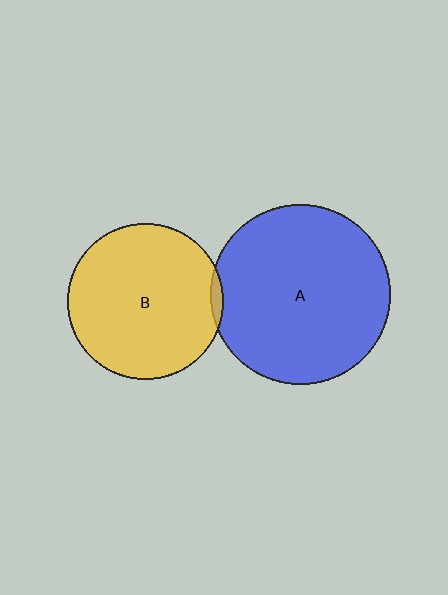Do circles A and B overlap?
Yes.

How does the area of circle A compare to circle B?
Approximately 1.3 times.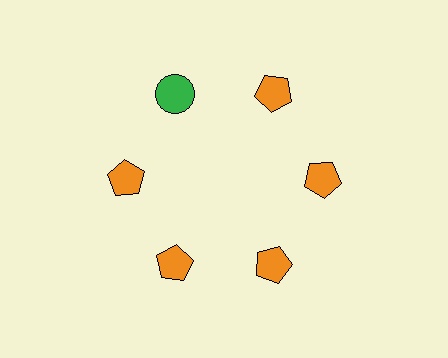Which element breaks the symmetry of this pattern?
The green circle at roughly the 11 o'clock position breaks the symmetry. All other shapes are orange pentagons.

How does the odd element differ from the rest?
It differs in both color (green instead of orange) and shape (circle instead of pentagon).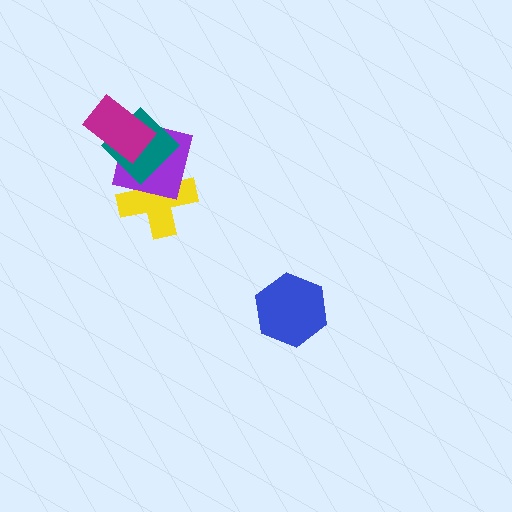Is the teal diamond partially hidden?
Yes, it is partially covered by another shape.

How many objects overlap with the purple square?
3 objects overlap with the purple square.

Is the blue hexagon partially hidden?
No, no other shape covers it.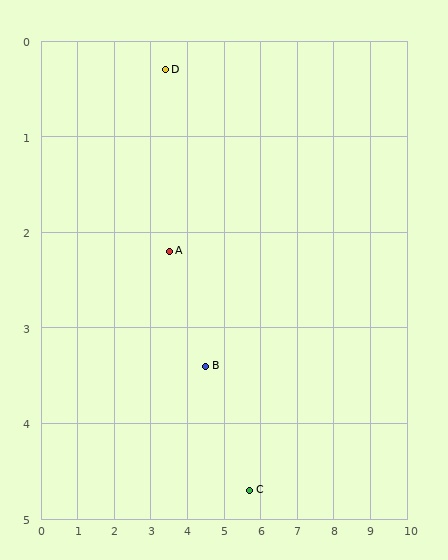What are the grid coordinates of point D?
Point D is at approximately (3.4, 0.3).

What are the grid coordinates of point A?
Point A is at approximately (3.5, 2.2).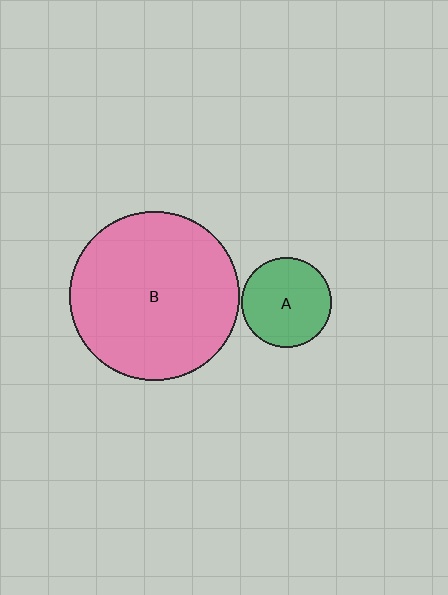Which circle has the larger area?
Circle B (pink).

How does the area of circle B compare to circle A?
Approximately 3.6 times.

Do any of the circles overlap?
No, none of the circles overlap.